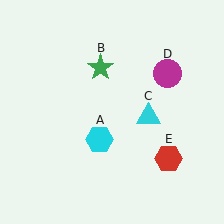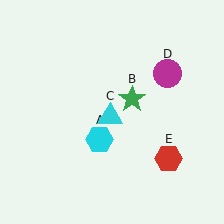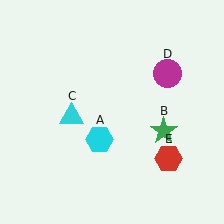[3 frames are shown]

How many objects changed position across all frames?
2 objects changed position: green star (object B), cyan triangle (object C).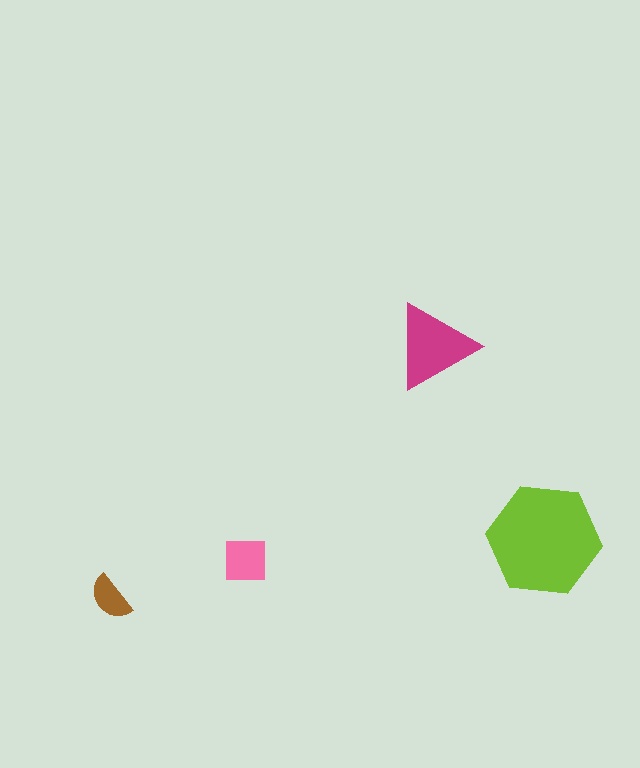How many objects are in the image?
There are 4 objects in the image.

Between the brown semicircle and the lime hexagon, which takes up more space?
The lime hexagon.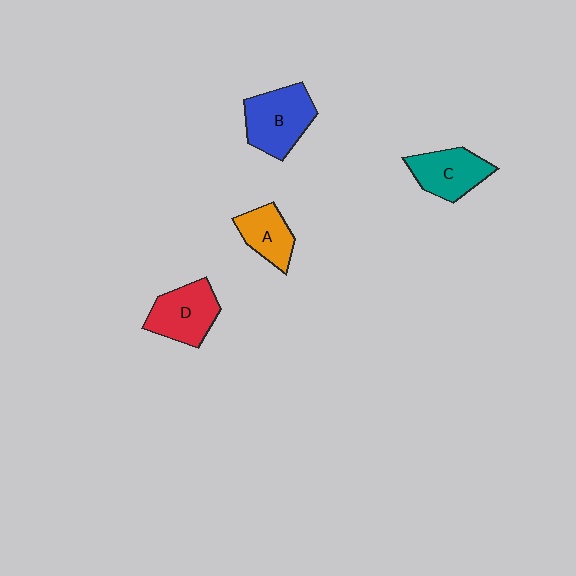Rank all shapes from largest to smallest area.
From largest to smallest: B (blue), D (red), C (teal), A (orange).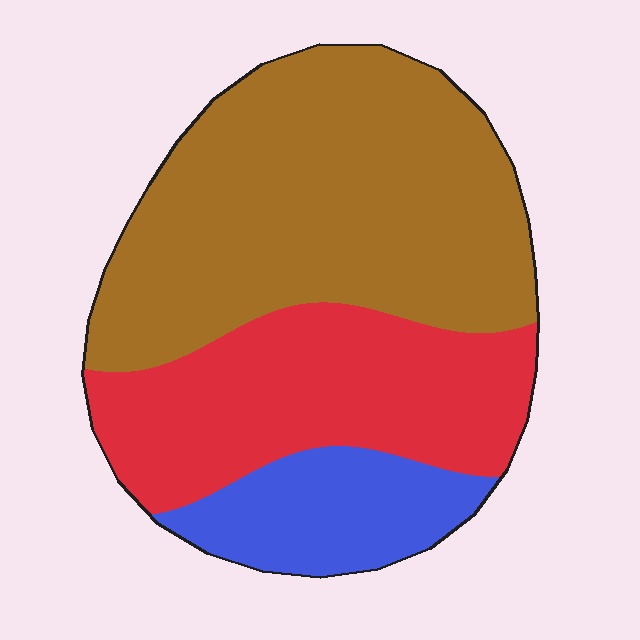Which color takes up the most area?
Brown, at roughly 50%.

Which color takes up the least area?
Blue, at roughly 15%.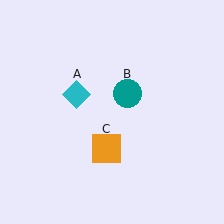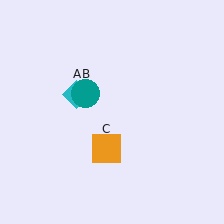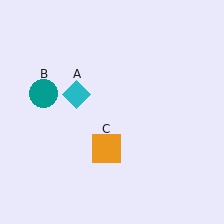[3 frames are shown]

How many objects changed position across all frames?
1 object changed position: teal circle (object B).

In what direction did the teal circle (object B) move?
The teal circle (object B) moved left.